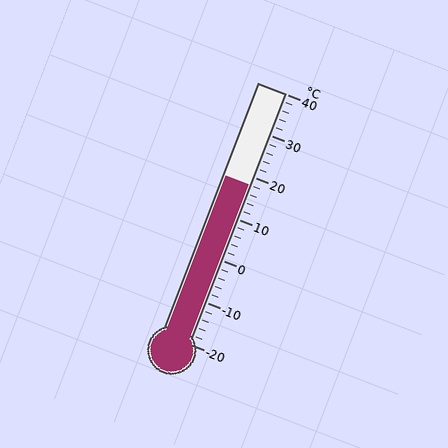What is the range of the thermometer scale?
The thermometer scale ranges from -20°C to 40°C.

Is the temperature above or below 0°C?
The temperature is above 0°C.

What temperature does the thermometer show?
The thermometer shows approximately 18°C.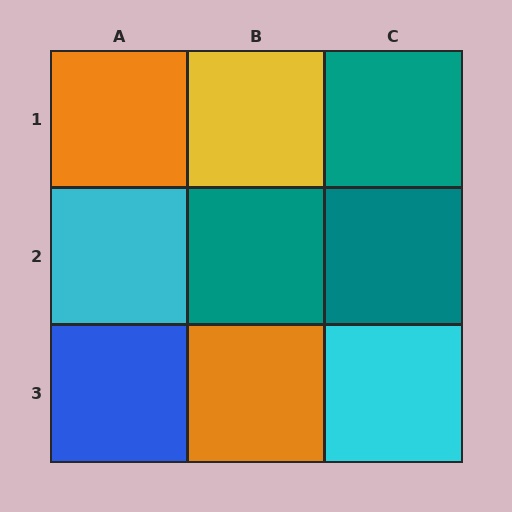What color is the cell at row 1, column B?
Yellow.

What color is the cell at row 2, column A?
Cyan.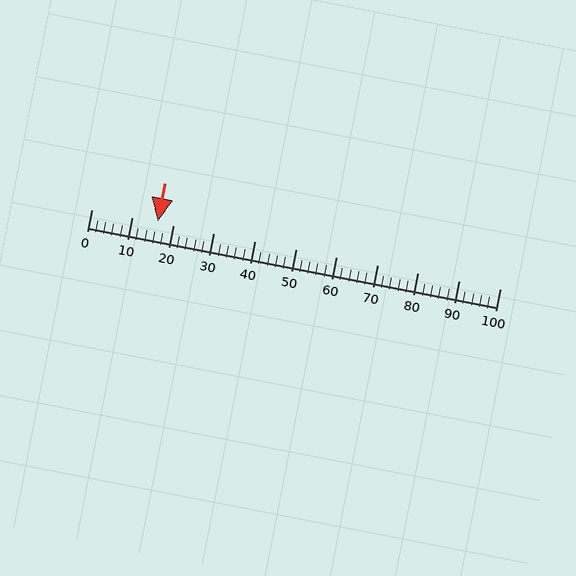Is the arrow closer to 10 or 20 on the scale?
The arrow is closer to 20.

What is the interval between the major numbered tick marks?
The major tick marks are spaced 10 units apart.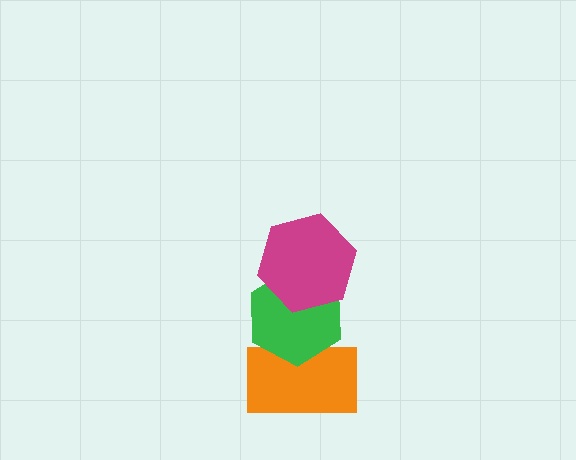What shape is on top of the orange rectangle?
The green hexagon is on top of the orange rectangle.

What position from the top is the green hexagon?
The green hexagon is 2nd from the top.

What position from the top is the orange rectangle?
The orange rectangle is 3rd from the top.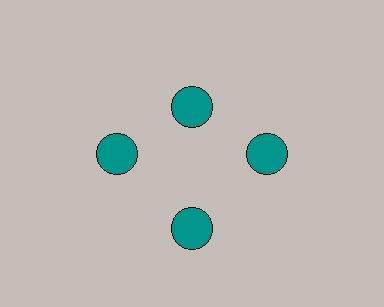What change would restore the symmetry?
The symmetry would be restored by moving it outward, back onto the ring so that all 4 circles sit at equal angles and equal distance from the center.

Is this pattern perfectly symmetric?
No. The 4 teal circles are arranged in a ring, but one element near the 12 o'clock position is pulled inward toward the center, breaking the 4-fold rotational symmetry.